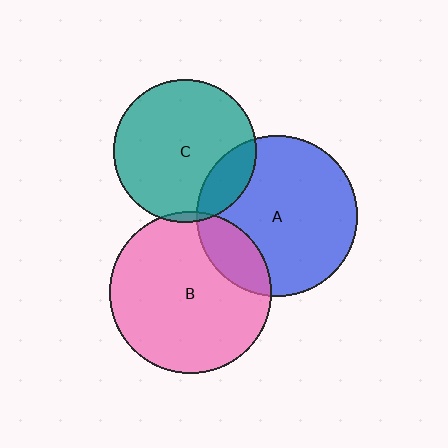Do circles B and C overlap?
Yes.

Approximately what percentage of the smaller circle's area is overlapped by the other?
Approximately 5%.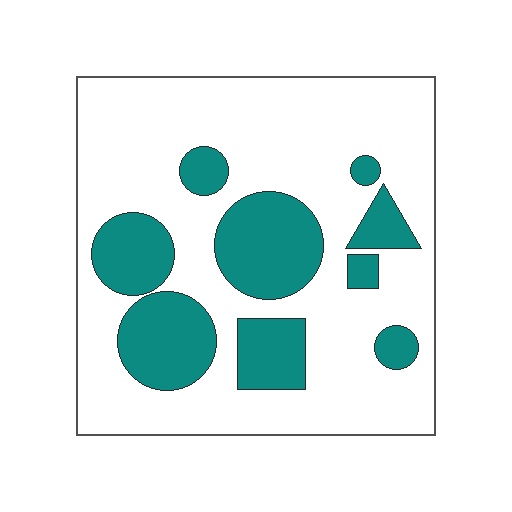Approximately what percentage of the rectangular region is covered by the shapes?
Approximately 30%.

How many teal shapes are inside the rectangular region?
9.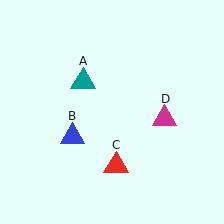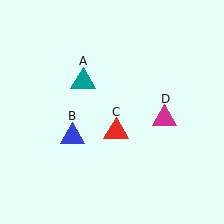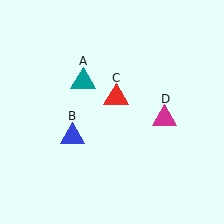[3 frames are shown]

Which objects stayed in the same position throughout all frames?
Teal triangle (object A) and blue triangle (object B) and magenta triangle (object D) remained stationary.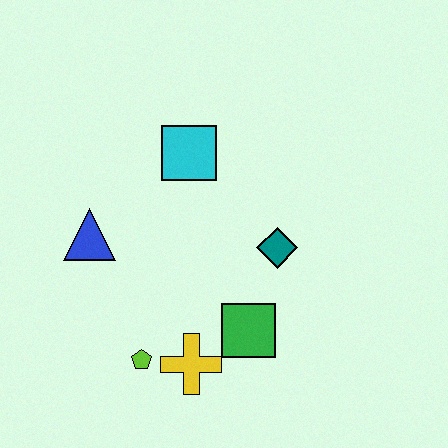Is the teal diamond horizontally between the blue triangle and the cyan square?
No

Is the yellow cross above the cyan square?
No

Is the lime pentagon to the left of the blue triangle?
No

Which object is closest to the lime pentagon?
The yellow cross is closest to the lime pentagon.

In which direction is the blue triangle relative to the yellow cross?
The blue triangle is above the yellow cross.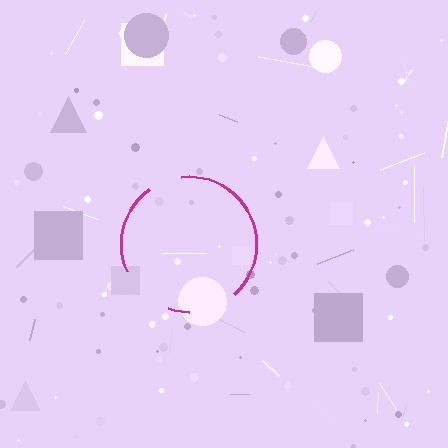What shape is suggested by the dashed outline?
The dashed outline suggests a circle.